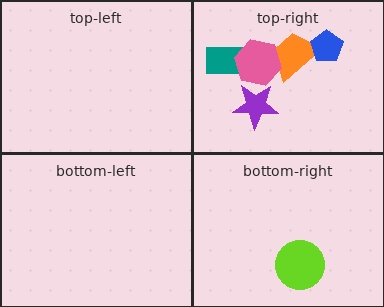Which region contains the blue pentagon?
The top-right region.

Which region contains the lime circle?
The bottom-right region.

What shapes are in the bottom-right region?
The lime circle.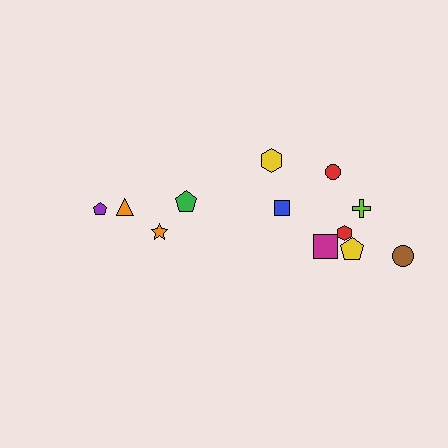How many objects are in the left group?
There are 4 objects.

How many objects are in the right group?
There are 8 objects.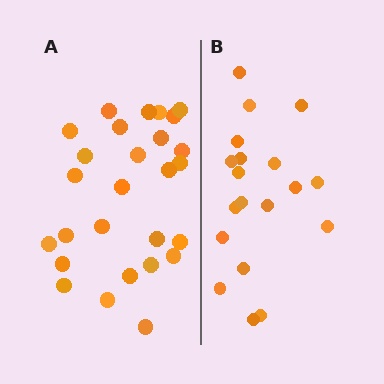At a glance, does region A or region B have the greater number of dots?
Region A (the left region) has more dots.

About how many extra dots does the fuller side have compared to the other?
Region A has roughly 8 or so more dots than region B.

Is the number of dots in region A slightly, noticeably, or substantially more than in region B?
Region A has noticeably more, but not dramatically so. The ratio is roughly 1.4 to 1.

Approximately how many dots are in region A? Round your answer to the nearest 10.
About 30 dots. (The exact count is 27, which rounds to 30.)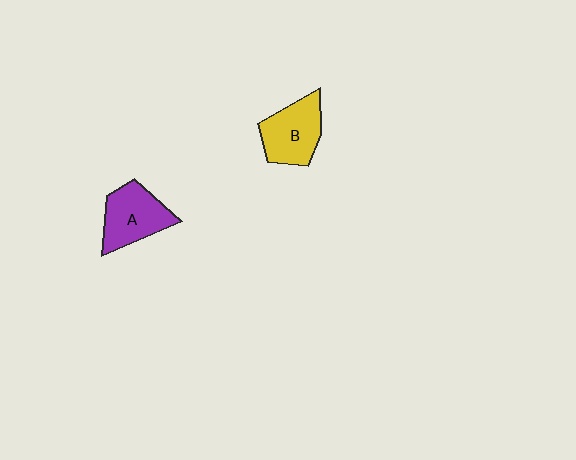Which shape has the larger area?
Shape A (purple).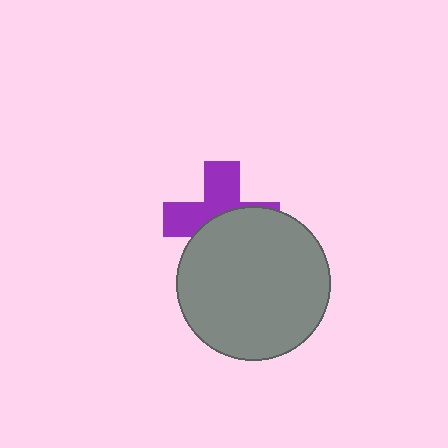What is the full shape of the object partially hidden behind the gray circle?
The partially hidden object is a purple cross.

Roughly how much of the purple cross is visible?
About half of it is visible (roughly 49%).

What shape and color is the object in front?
The object in front is a gray circle.